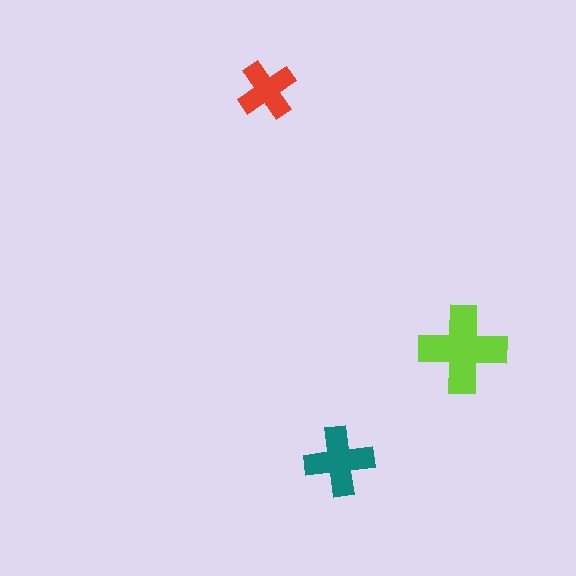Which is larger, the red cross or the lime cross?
The lime one.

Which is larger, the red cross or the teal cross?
The teal one.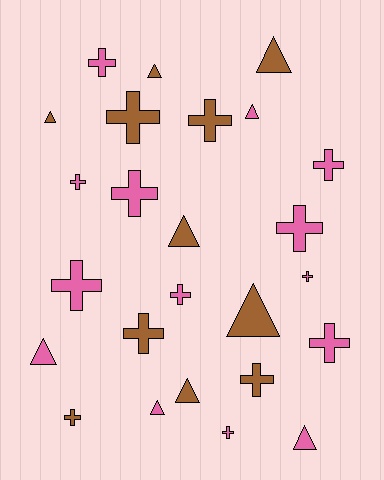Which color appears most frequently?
Pink, with 14 objects.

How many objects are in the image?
There are 25 objects.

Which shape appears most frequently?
Cross, with 15 objects.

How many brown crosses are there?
There are 5 brown crosses.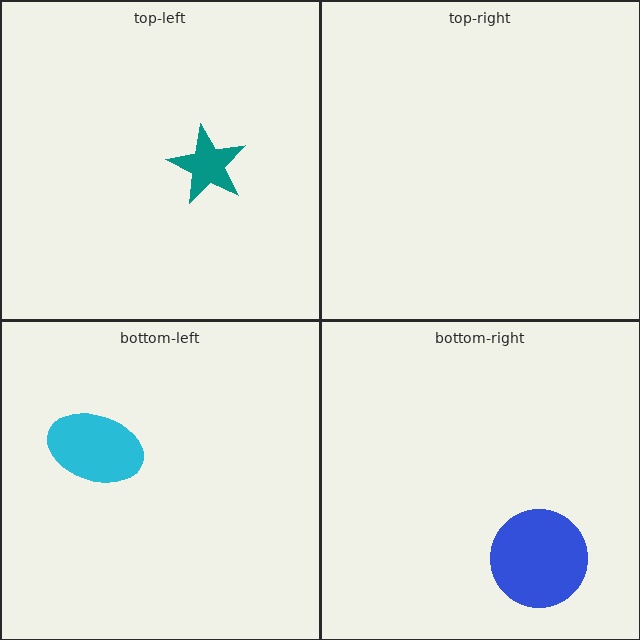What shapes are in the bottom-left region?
The cyan ellipse.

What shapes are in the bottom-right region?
The blue circle.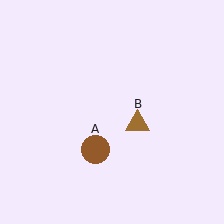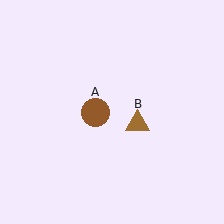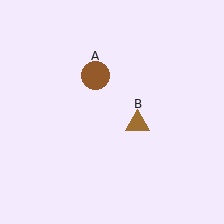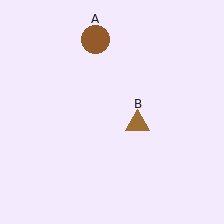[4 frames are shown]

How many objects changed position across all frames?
1 object changed position: brown circle (object A).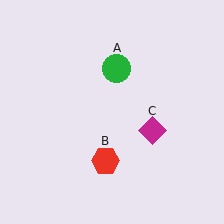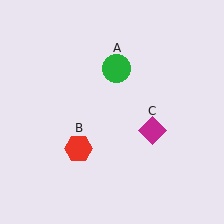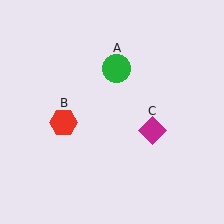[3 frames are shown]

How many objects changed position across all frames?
1 object changed position: red hexagon (object B).